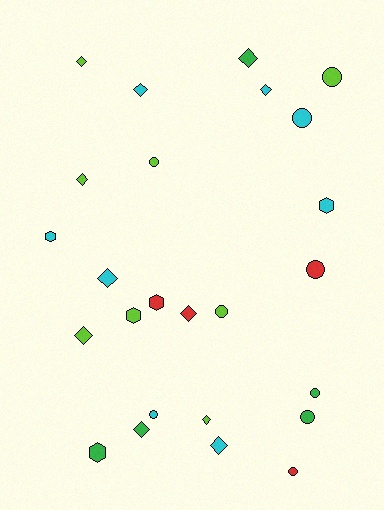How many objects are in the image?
There are 25 objects.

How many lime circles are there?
There are 3 lime circles.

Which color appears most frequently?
Lime, with 8 objects.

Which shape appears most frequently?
Diamond, with 11 objects.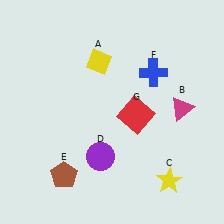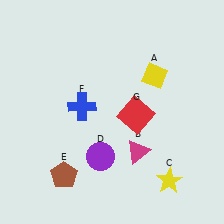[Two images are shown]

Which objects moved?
The objects that moved are: the yellow diamond (A), the magenta triangle (B), the blue cross (F).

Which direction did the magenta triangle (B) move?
The magenta triangle (B) moved left.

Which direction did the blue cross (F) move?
The blue cross (F) moved left.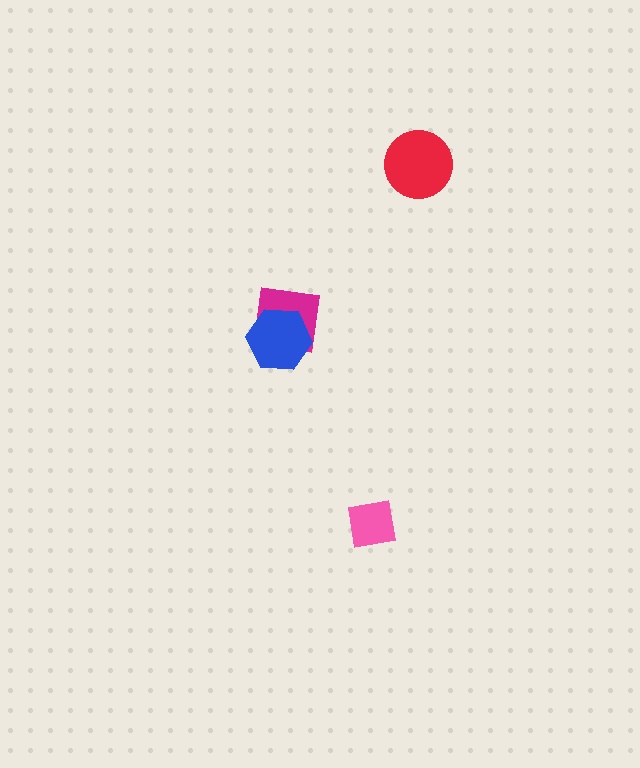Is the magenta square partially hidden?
Yes, it is partially covered by another shape.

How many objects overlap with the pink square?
0 objects overlap with the pink square.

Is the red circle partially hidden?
No, no other shape covers it.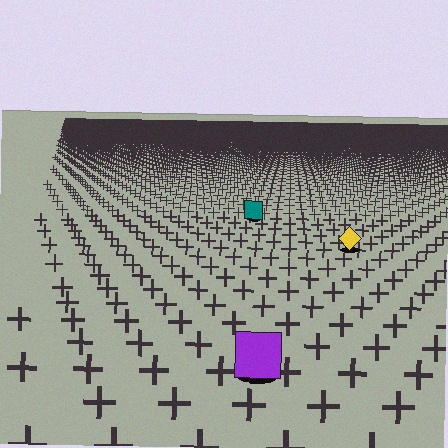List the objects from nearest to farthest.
From nearest to farthest: the purple square, the yellow diamond, the teal square.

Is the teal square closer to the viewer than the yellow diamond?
No. The yellow diamond is closer — you can tell from the texture gradient: the ground texture is coarser near it.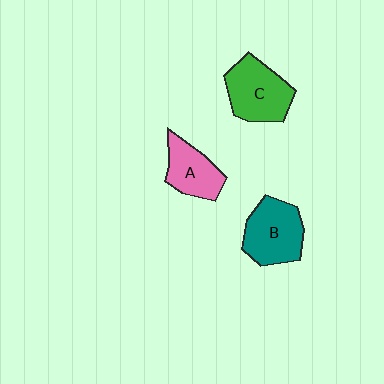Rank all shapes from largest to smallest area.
From largest to smallest: C (green), B (teal), A (pink).